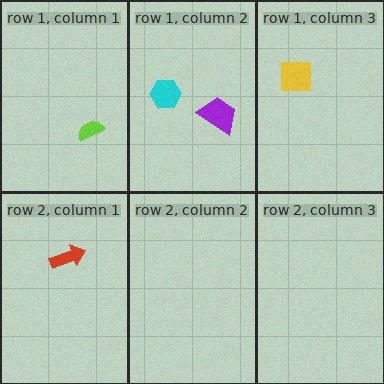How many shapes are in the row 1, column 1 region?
1.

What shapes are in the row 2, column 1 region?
The red arrow.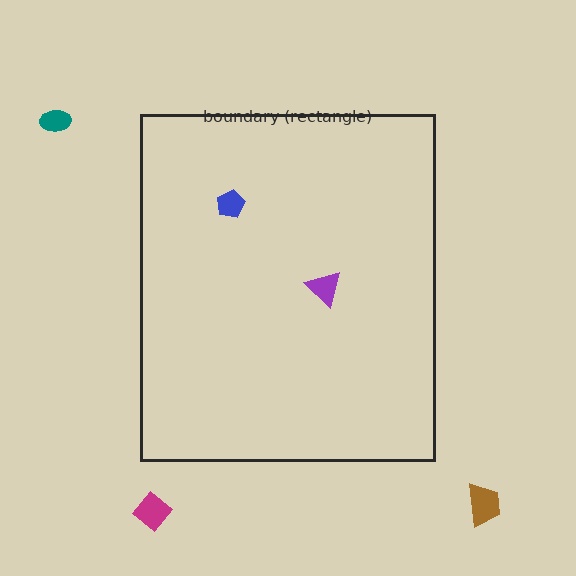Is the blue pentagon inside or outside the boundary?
Inside.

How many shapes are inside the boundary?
2 inside, 3 outside.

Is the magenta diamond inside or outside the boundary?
Outside.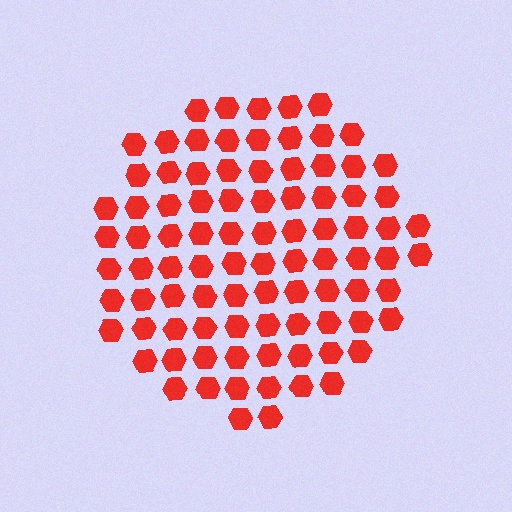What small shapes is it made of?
It is made of small hexagons.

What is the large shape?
The large shape is a circle.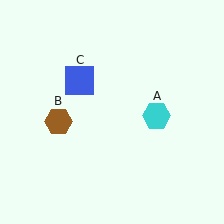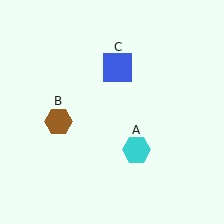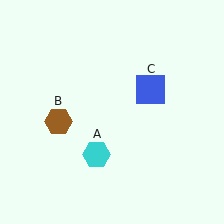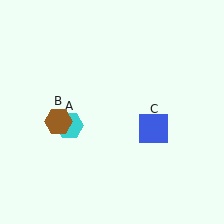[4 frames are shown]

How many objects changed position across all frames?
2 objects changed position: cyan hexagon (object A), blue square (object C).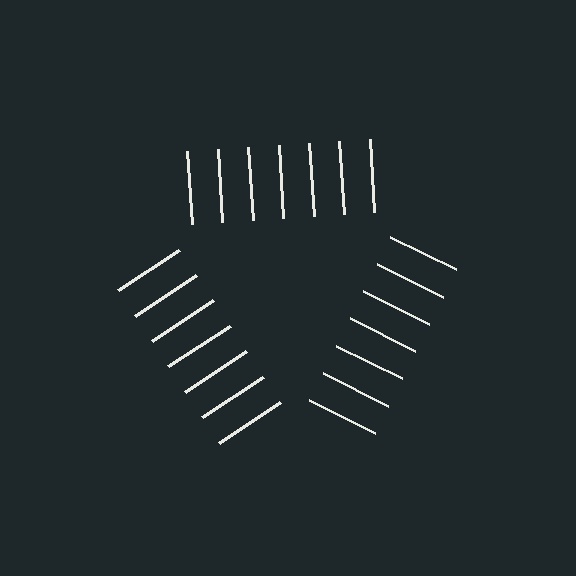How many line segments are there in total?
21 — 7 along each of the 3 edges.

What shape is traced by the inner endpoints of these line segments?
An illusory triangle — the line segments terminate on its edges but no continuous stroke is drawn.